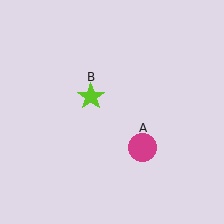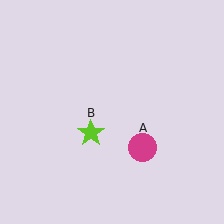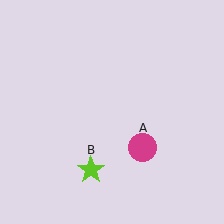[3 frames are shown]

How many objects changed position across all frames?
1 object changed position: lime star (object B).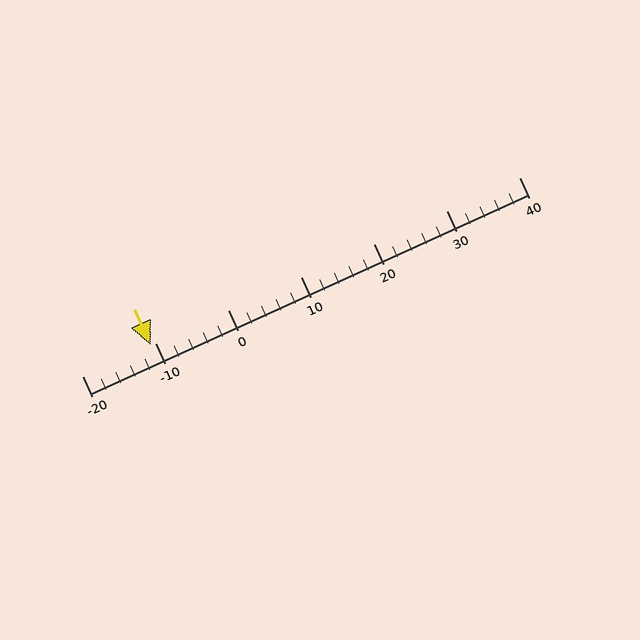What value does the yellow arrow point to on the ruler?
The yellow arrow points to approximately -11.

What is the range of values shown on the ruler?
The ruler shows values from -20 to 40.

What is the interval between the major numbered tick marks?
The major tick marks are spaced 10 units apart.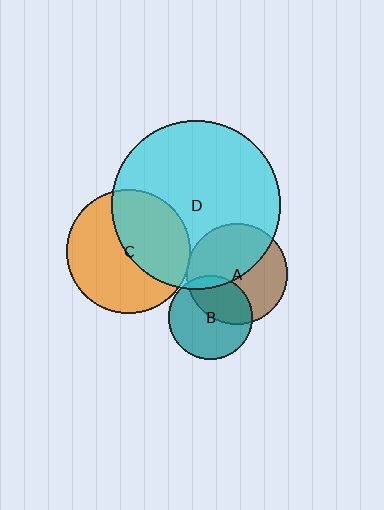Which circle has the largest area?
Circle D (cyan).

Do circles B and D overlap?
Yes.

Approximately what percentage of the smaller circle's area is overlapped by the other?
Approximately 10%.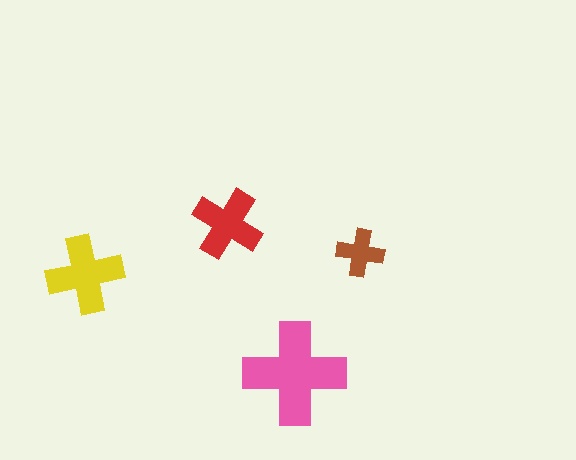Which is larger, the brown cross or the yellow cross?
The yellow one.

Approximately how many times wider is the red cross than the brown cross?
About 1.5 times wider.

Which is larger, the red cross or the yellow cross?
The yellow one.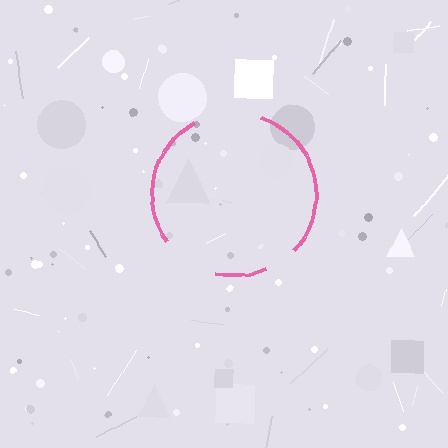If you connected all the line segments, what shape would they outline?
They would outline a circle.